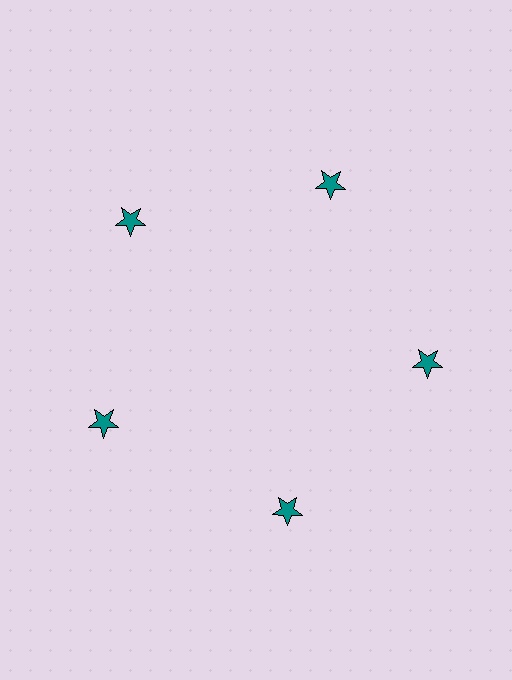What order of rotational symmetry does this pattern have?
This pattern has 5-fold rotational symmetry.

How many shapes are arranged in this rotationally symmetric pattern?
There are 5 shapes, arranged in 5 groups of 1.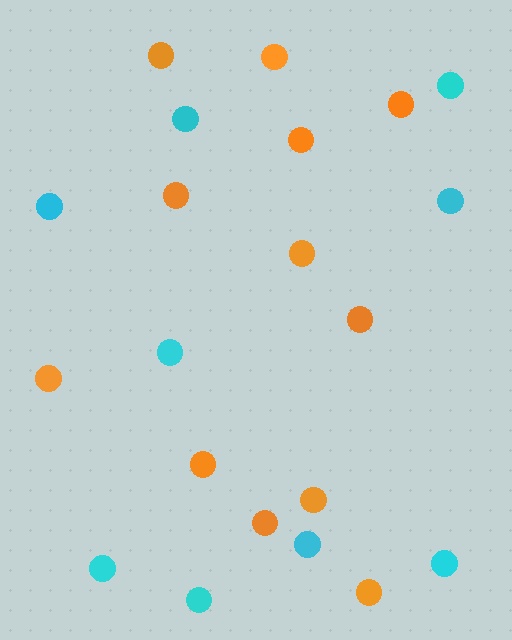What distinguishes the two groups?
There are 2 groups: one group of orange circles (12) and one group of cyan circles (9).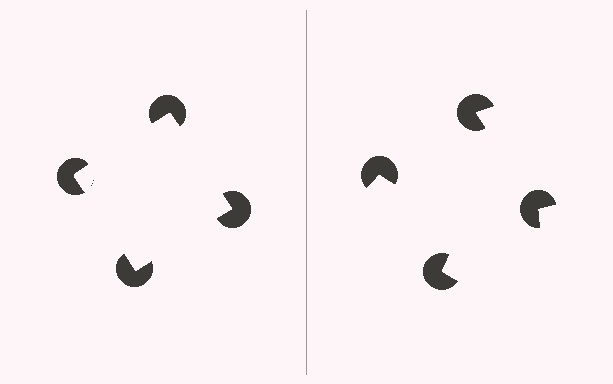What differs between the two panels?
The pac-man discs are positioned identically on both sides; only the wedge orientations differ. On the left they align to a square; on the right they are misaligned.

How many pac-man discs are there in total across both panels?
8 — 4 on each side.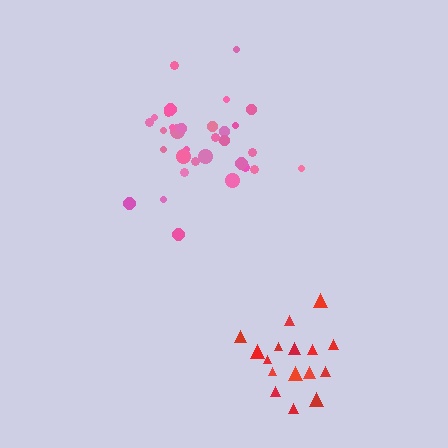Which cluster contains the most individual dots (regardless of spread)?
Pink (32).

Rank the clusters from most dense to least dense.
red, pink.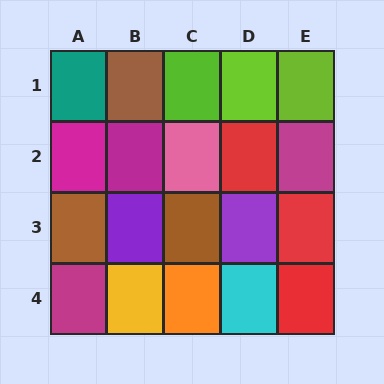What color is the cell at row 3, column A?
Brown.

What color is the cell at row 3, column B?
Purple.